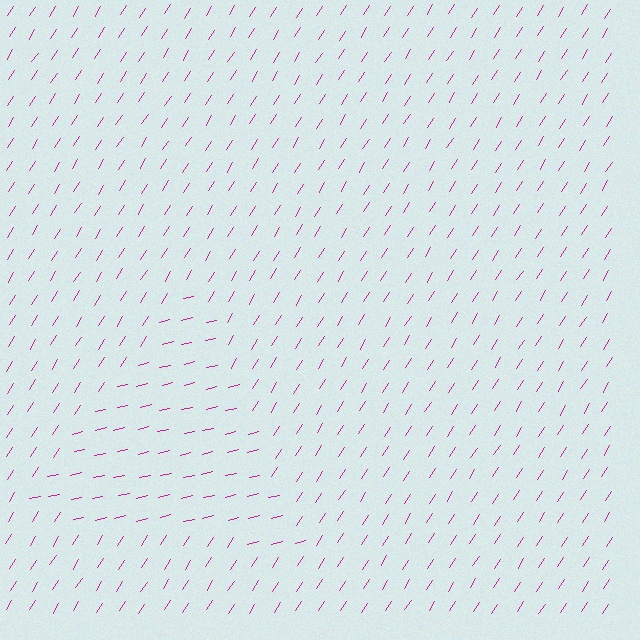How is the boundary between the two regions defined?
The boundary is defined purely by a change in line orientation (approximately 45 degrees difference). All lines are the same color and thickness.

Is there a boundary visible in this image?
Yes, there is a texture boundary formed by a change in line orientation.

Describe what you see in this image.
The image is filled with small magenta line segments. A triangle region in the image has lines oriented differently from the surrounding lines, creating a visible texture boundary.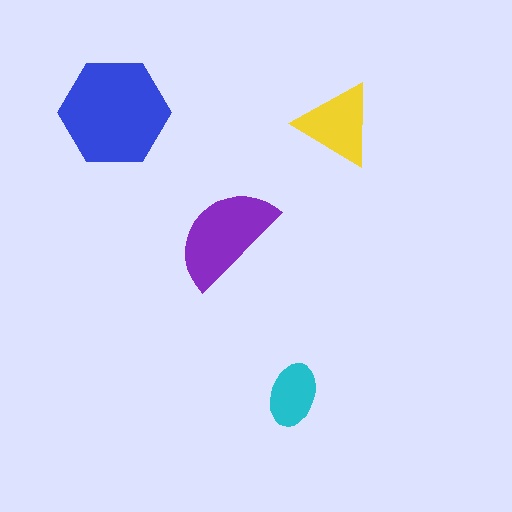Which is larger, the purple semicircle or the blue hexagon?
The blue hexagon.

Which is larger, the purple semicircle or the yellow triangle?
The purple semicircle.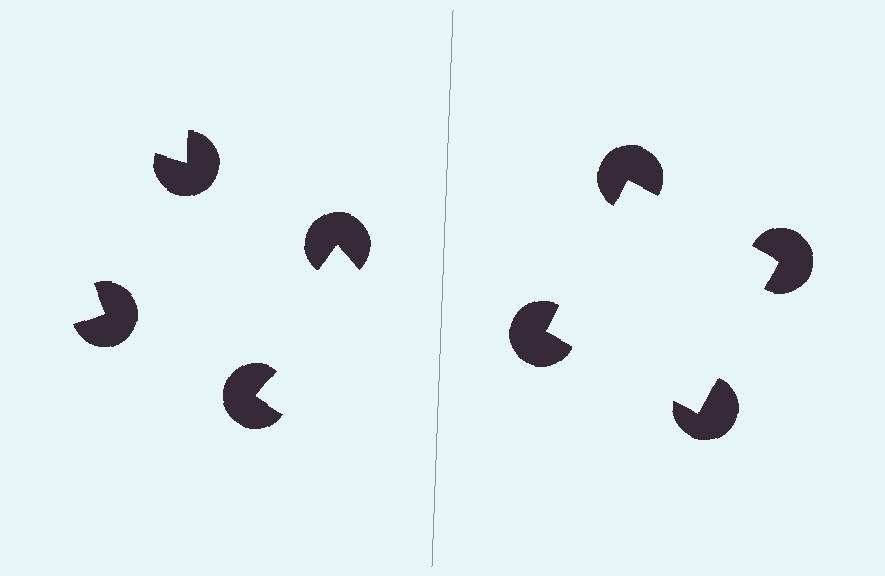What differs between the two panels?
The pac-man discs are positioned identically on both sides; only the wedge orientations differ. On the right they align to a square; on the left they are misaligned.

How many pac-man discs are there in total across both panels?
8 — 4 on each side.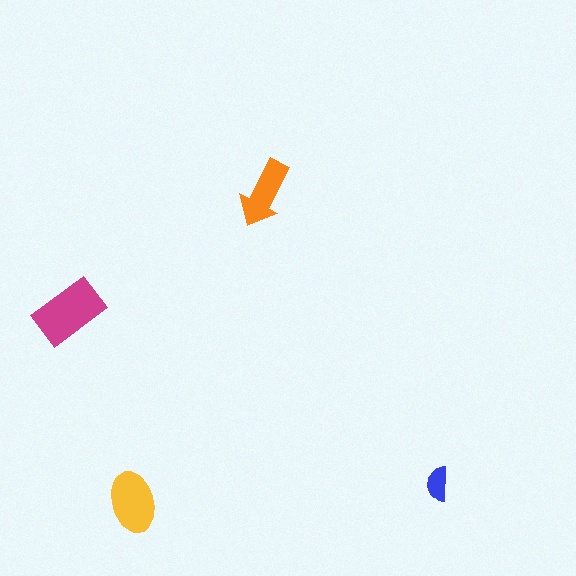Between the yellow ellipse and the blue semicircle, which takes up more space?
The yellow ellipse.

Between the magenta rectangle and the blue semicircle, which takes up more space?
The magenta rectangle.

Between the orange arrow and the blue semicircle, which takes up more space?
The orange arrow.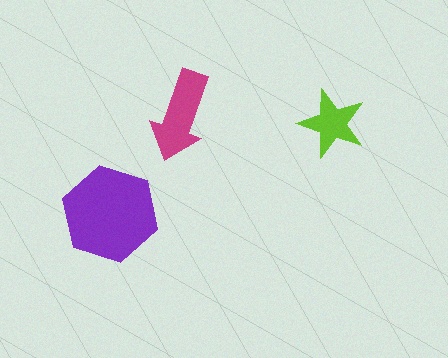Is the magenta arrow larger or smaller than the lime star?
Larger.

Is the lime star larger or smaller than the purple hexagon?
Smaller.